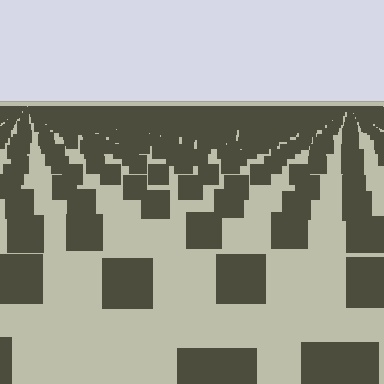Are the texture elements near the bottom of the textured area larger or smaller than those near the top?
Larger. Near the bottom, elements are closer to the viewer and appear at a bigger on-screen size.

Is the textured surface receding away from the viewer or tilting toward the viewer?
The surface is receding away from the viewer. Texture elements get smaller and denser toward the top.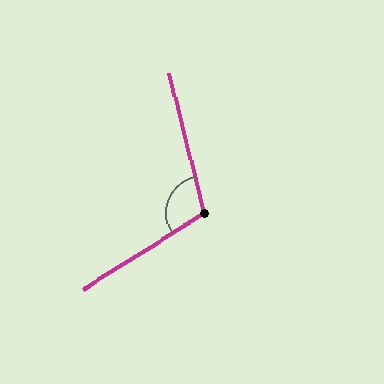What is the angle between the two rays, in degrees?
Approximately 108 degrees.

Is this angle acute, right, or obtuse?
It is obtuse.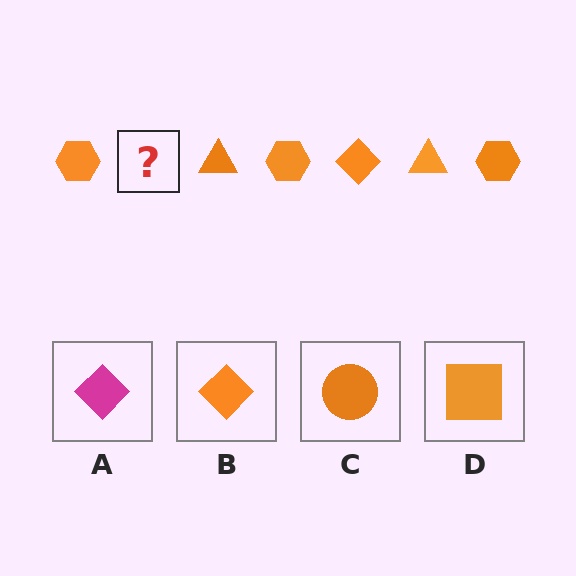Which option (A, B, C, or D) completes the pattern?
B.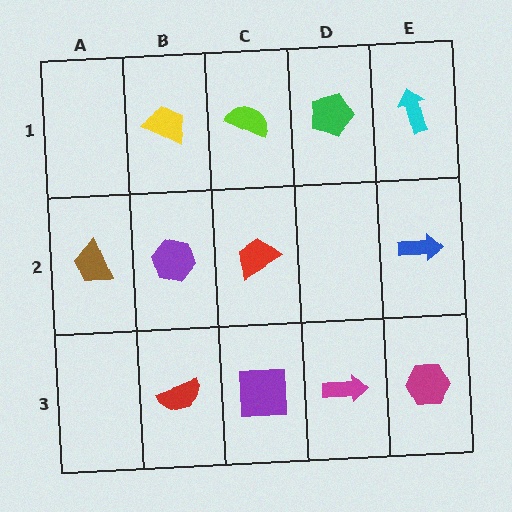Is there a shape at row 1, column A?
No, that cell is empty.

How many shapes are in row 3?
4 shapes.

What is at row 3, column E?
A magenta hexagon.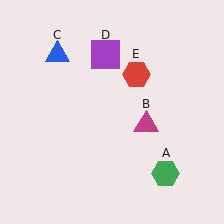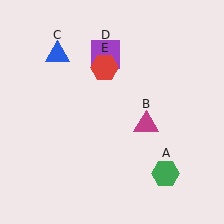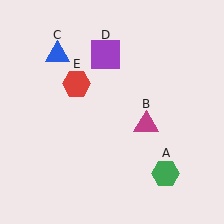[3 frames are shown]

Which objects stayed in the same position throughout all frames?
Green hexagon (object A) and magenta triangle (object B) and blue triangle (object C) and purple square (object D) remained stationary.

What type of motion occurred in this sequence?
The red hexagon (object E) rotated counterclockwise around the center of the scene.